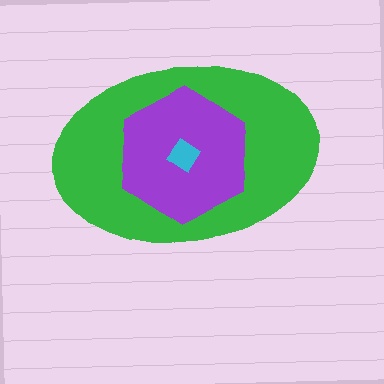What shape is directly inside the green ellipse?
The purple hexagon.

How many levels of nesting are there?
3.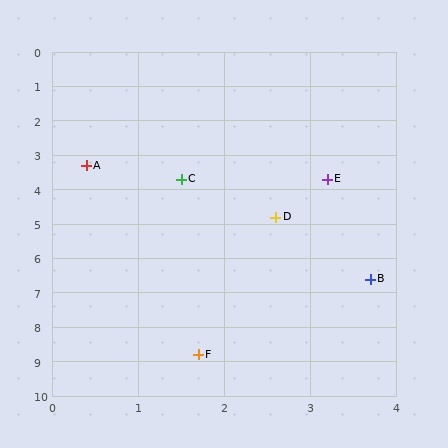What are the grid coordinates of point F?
Point F is at approximately (1.7, 8.8).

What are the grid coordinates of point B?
Point B is at approximately (3.7, 6.6).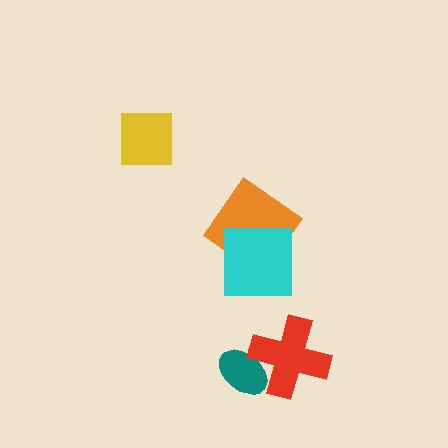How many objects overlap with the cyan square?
1 object overlaps with the cyan square.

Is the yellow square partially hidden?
No, no other shape covers it.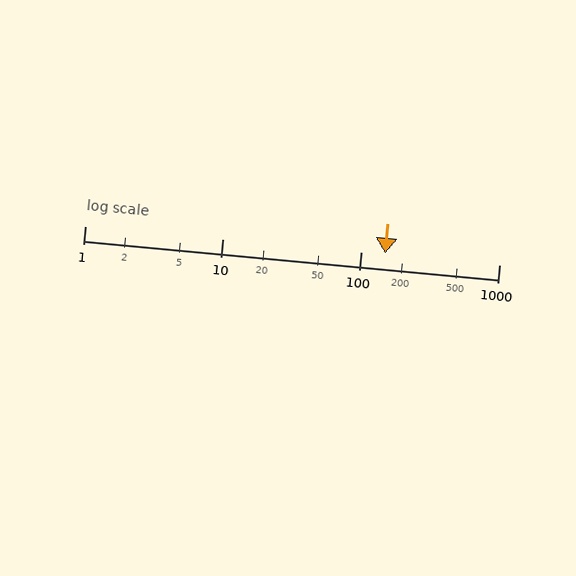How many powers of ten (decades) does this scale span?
The scale spans 3 decades, from 1 to 1000.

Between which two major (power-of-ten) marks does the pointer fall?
The pointer is between 100 and 1000.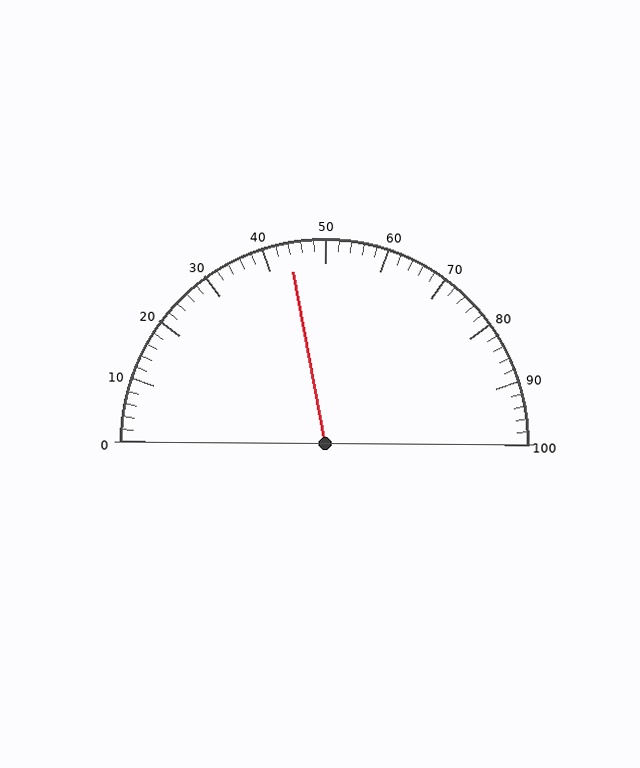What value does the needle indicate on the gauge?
The needle indicates approximately 44.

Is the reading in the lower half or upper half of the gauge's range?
The reading is in the lower half of the range (0 to 100).